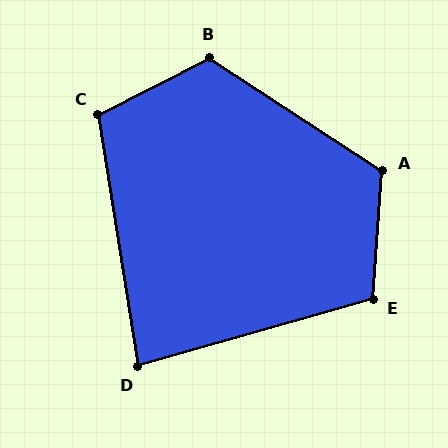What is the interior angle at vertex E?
Approximately 110 degrees (obtuse).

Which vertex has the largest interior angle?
B, at approximately 120 degrees.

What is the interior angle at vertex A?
Approximately 119 degrees (obtuse).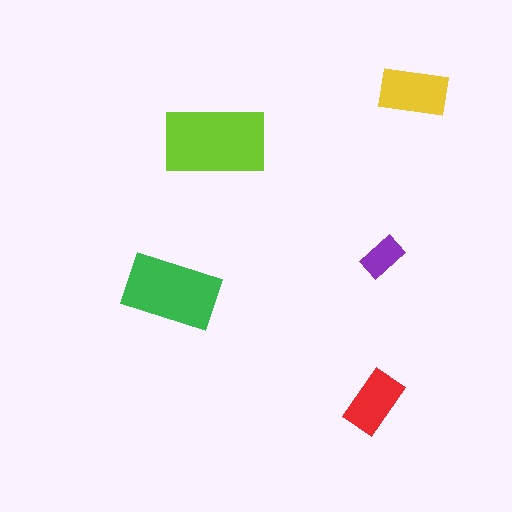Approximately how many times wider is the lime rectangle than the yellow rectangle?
About 1.5 times wider.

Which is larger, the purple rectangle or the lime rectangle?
The lime one.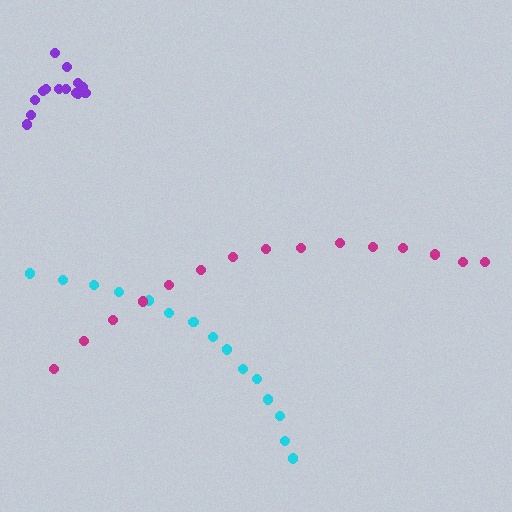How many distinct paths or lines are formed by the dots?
There are 3 distinct paths.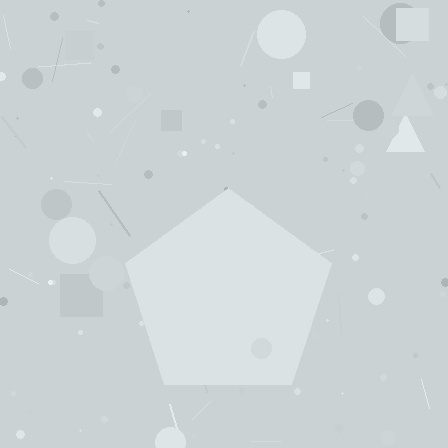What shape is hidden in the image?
A pentagon is hidden in the image.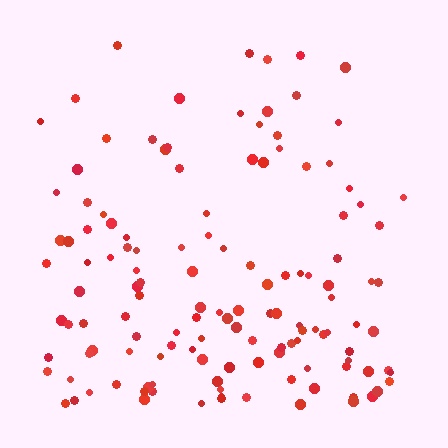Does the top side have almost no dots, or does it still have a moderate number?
Still a moderate number, just noticeably fewer than the bottom.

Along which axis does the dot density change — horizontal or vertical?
Vertical.